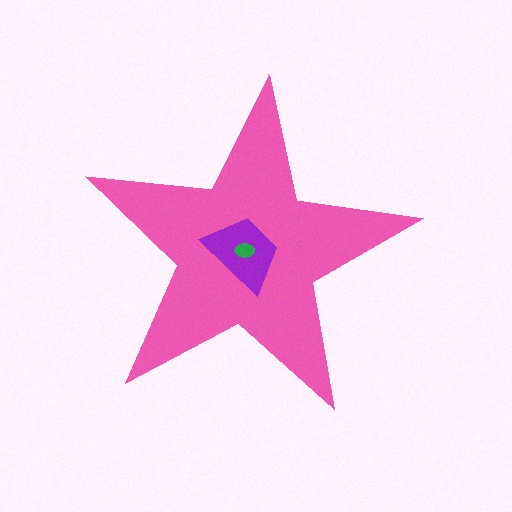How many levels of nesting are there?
3.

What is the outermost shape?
The pink star.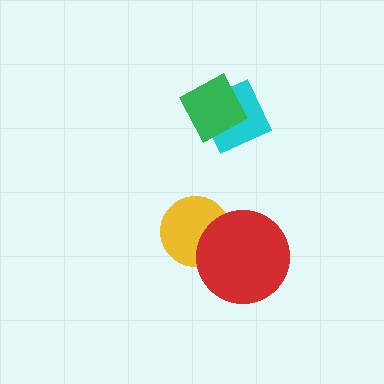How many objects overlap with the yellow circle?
1 object overlaps with the yellow circle.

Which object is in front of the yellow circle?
The red circle is in front of the yellow circle.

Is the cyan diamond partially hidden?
Yes, it is partially covered by another shape.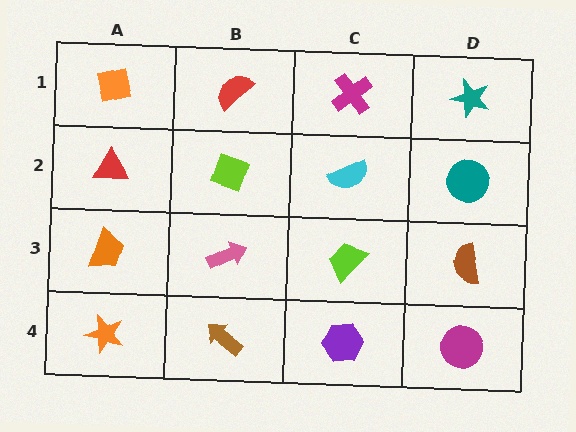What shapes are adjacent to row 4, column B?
A pink arrow (row 3, column B), an orange star (row 4, column A), a purple hexagon (row 4, column C).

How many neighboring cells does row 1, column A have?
2.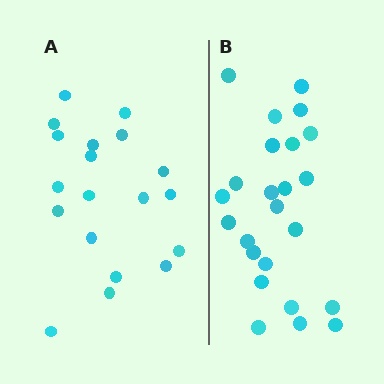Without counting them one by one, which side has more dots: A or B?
Region B (the right region) has more dots.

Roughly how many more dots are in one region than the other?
Region B has about 5 more dots than region A.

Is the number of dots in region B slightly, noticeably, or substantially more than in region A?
Region B has noticeably more, but not dramatically so. The ratio is roughly 1.3 to 1.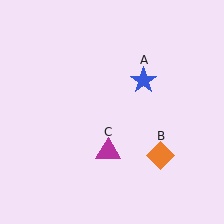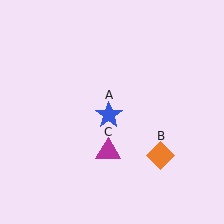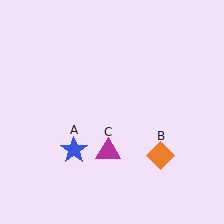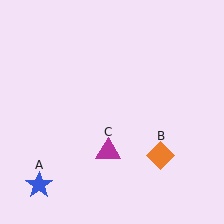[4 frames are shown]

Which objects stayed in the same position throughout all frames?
Orange diamond (object B) and magenta triangle (object C) remained stationary.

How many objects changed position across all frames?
1 object changed position: blue star (object A).